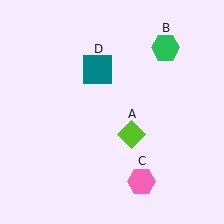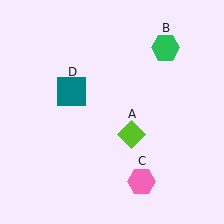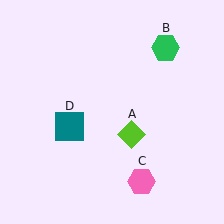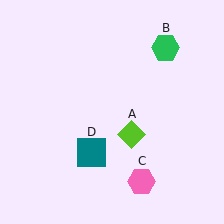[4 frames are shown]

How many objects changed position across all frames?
1 object changed position: teal square (object D).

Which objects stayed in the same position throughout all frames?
Lime diamond (object A) and green hexagon (object B) and pink hexagon (object C) remained stationary.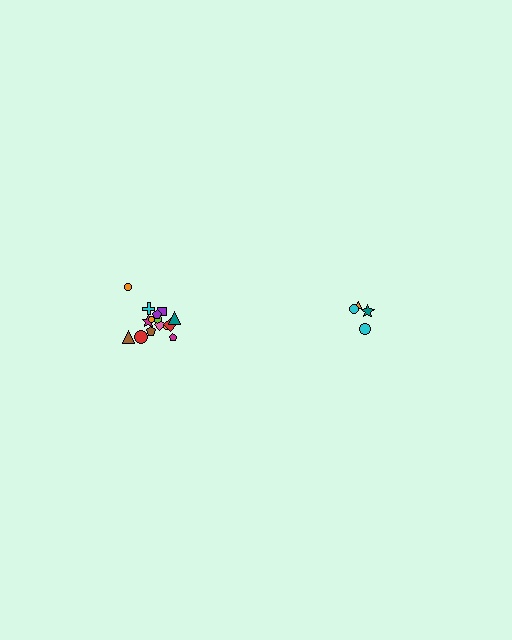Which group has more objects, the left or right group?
The left group.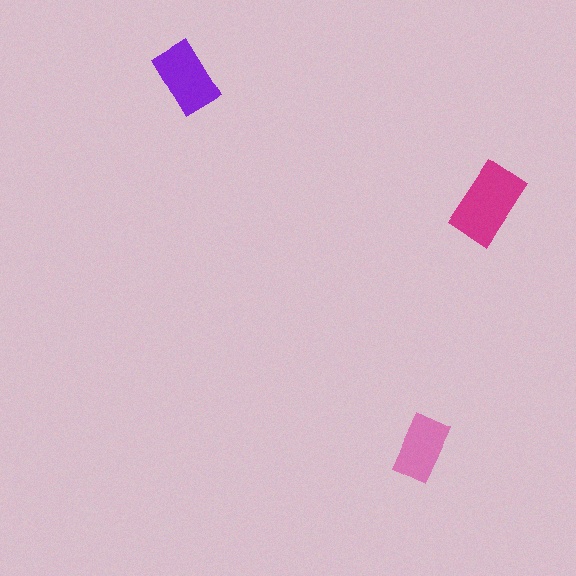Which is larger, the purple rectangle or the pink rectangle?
The purple one.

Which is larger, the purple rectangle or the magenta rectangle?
The magenta one.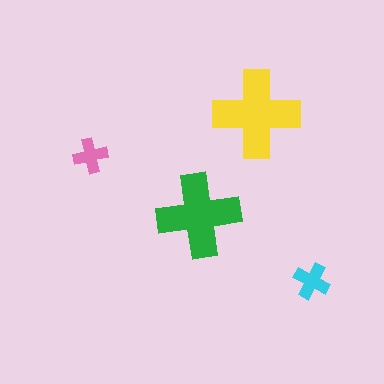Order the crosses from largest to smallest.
the yellow one, the green one, the cyan one, the pink one.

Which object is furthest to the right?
The cyan cross is rightmost.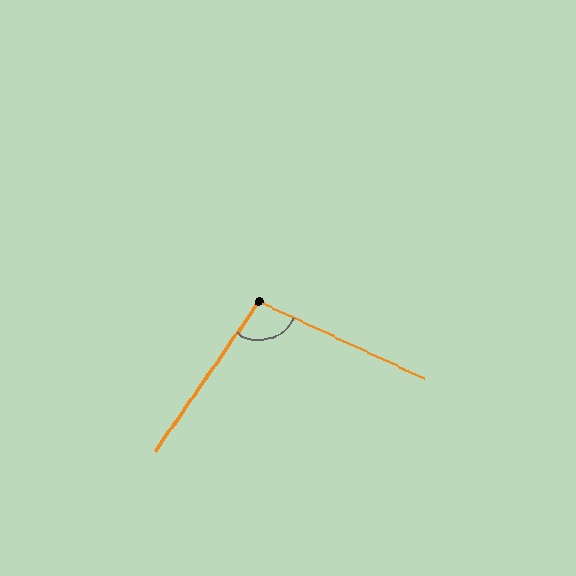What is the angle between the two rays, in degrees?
Approximately 100 degrees.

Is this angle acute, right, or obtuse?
It is obtuse.